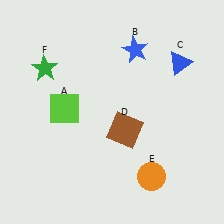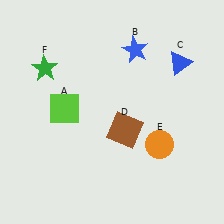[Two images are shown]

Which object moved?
The orange circle (E) moved up.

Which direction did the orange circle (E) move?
The orange circle (E) moved up.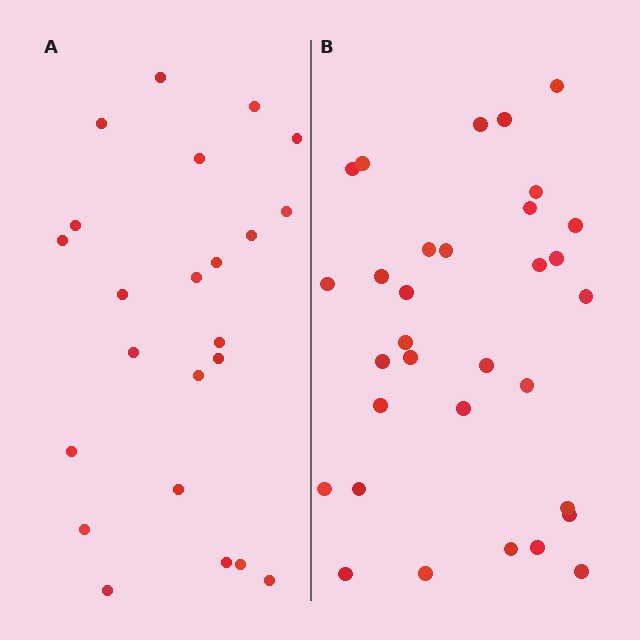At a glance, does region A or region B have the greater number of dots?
Region B (the right region) has more dots.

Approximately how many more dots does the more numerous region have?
Region B has roughly 8 or so more dots than region A.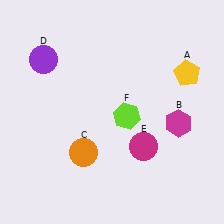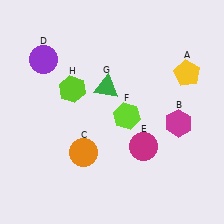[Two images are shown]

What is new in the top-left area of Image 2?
A lime hexagon (H) was added in the top-left area of Image 2.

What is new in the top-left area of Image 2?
A green triangle (G) was added in the top-left area of Image 2.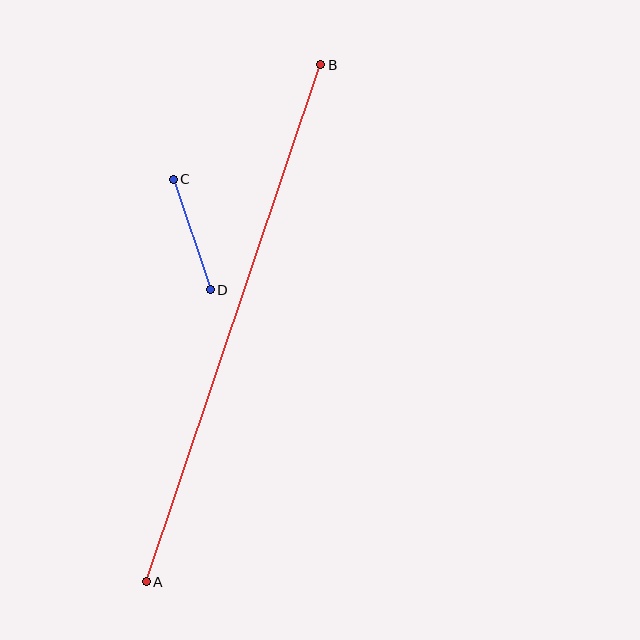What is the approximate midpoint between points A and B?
The midpoint is at approximately (233, 323) pixels.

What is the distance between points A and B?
The distance is approximately 545 pixels.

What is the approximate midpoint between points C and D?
The midpoint is at approximately (192, 235) pixels.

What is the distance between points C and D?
The distance is approximately 117 pixels.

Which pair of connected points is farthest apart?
Points A and B are farthest apart.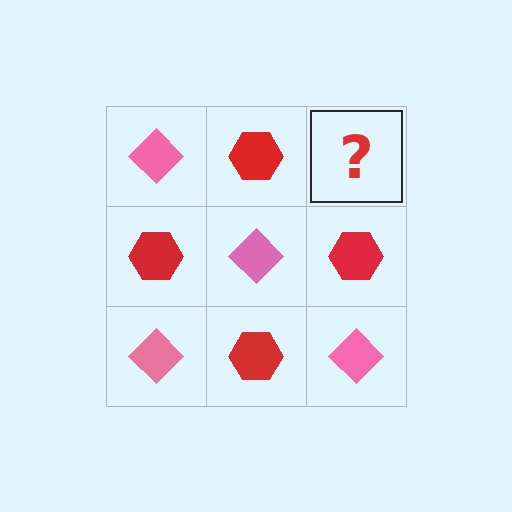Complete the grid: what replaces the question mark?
The question mark should be replaced with a pink diamond.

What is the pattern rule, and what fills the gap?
The rule is that it alternates pink diamond and red hexagon in a checkerboard pattern. The gap should be filled with a pink diamond.